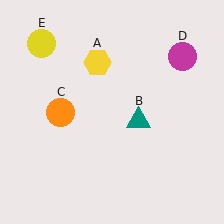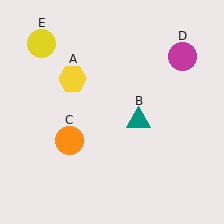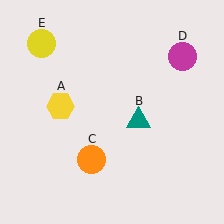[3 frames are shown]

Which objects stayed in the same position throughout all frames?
Teal triangle (object B) and magenta circle (object D) and yellow circle (object E) remained stationary.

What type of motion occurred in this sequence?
The yellow hexagon (object A), orange circle (object C) rotated counterclockwise around the center of the scene.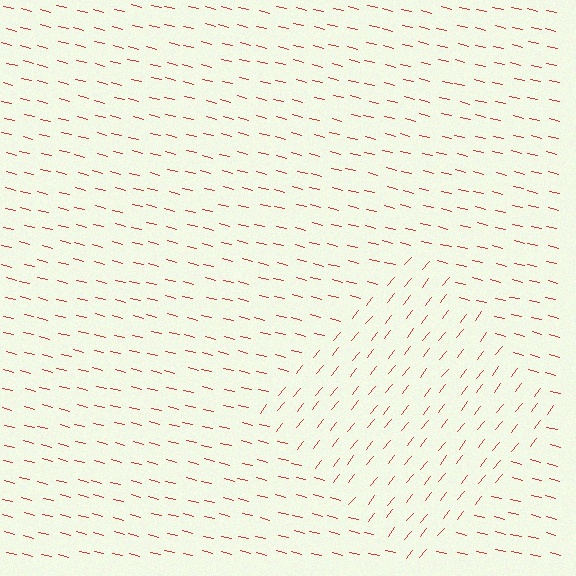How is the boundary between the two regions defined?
The boundary is defined purely by a change in line orientation (approximately 66 degrees difference). All lines are the same color and thickness.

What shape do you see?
I see a diamond.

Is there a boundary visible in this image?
Yes, there is a texture boundary formed by a change in line orientation.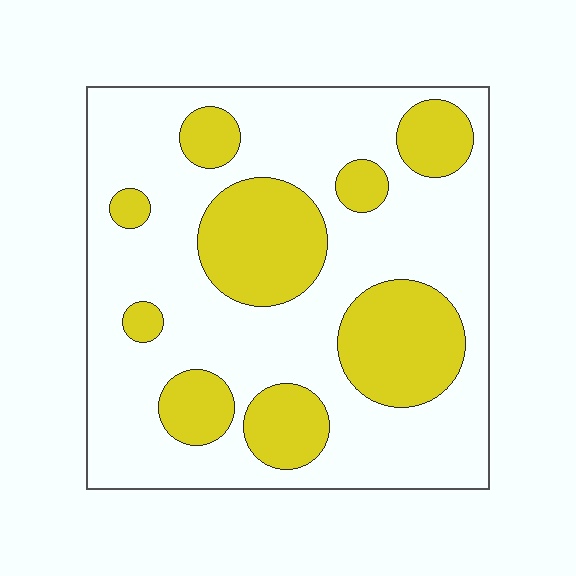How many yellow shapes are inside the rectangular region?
9.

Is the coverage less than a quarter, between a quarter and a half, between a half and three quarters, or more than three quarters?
Between a quarter and a half.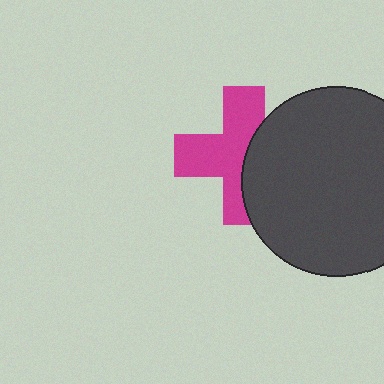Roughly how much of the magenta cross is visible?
About half of it is visible (roughly 60%).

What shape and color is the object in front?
The object in front is a dark gray circle.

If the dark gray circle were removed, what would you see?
You would see the complete magenta cross.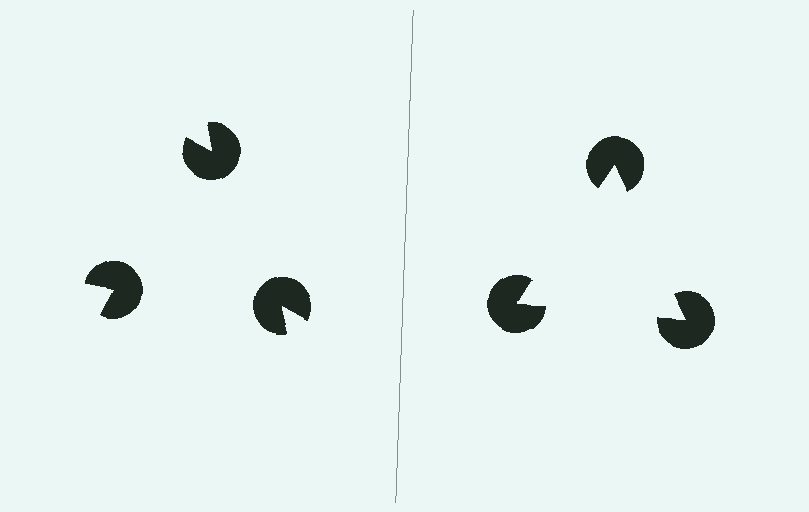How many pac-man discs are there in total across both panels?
6 — 3 on each side.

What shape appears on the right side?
An illusory triangle.